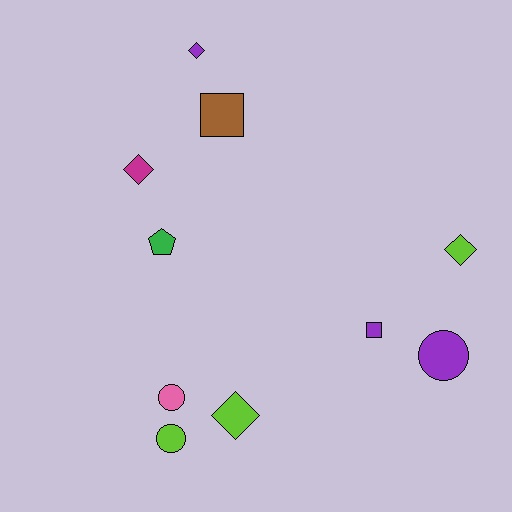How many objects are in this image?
There are 10 objects.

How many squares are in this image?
There are 2 squares.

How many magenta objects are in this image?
There is 1 magenta object.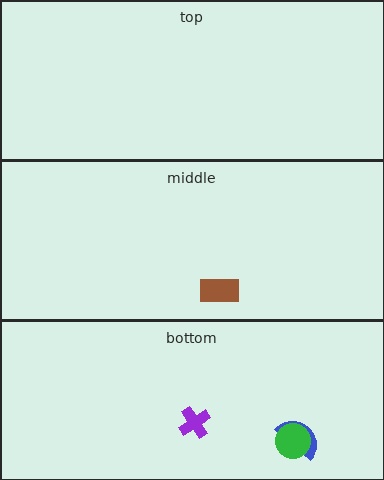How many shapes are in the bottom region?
3.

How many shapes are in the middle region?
1.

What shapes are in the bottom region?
The blue semicircle, the purple cross, the green circle.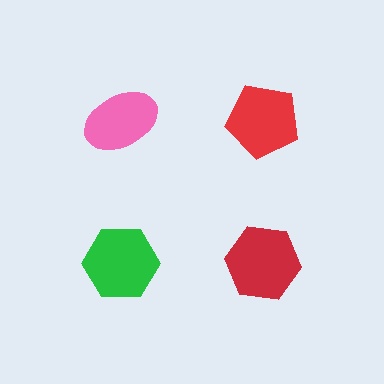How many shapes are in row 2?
2 shapes.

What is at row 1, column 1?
A pink ellipse.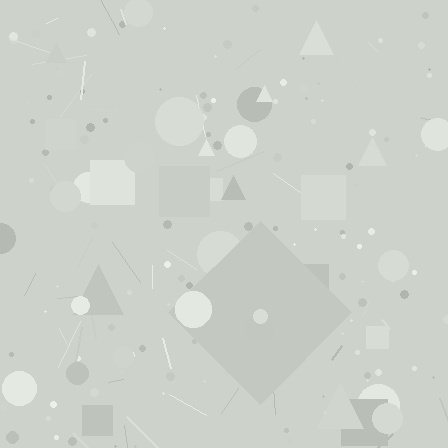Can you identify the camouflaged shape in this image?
The camouflaged shape is a diamond.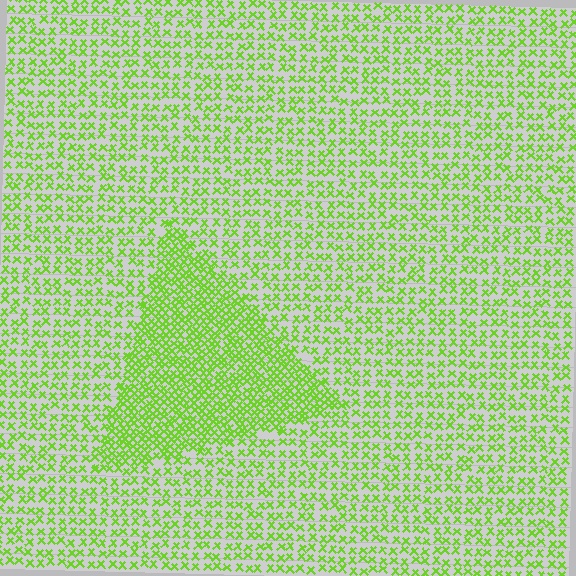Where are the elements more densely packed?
The elements are more densely packed inside the triangle boundary.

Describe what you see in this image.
The image contains small lime elements arranged at two different densities. A triangle-shaped region is visible where the elements are more densely packed than the surrounding area.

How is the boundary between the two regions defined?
The boundary is defined by a change in element density (approximately 2.0x ratio). All elements are the same color, size, and shape.